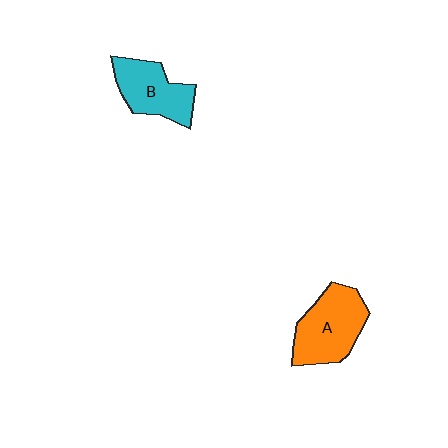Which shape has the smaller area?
Shape B (cyan).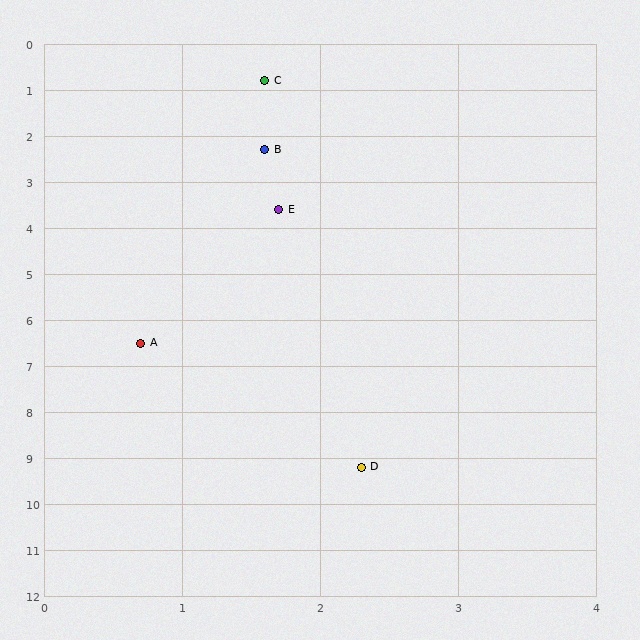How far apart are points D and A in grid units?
Points D and A are about 3.1 grid units apart.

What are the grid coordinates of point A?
Point A is at approximately (0.7, 6.5).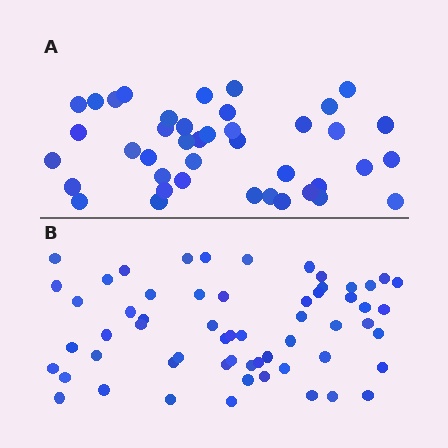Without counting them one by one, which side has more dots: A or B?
Region B (the bottom region) has more dots.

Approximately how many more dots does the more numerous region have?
Region B has approximately 20 more dots than region A.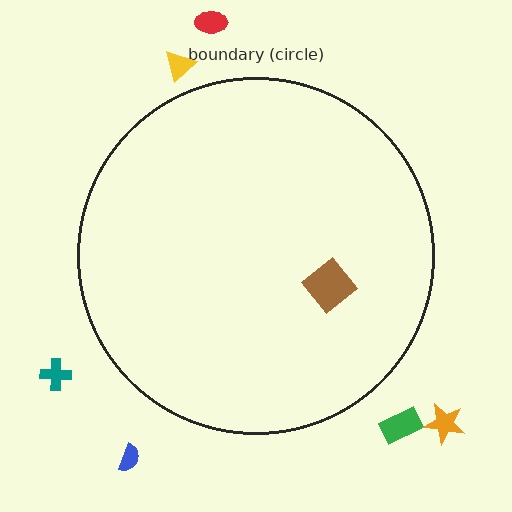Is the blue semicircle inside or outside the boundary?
Outside.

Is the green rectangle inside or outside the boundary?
Outside.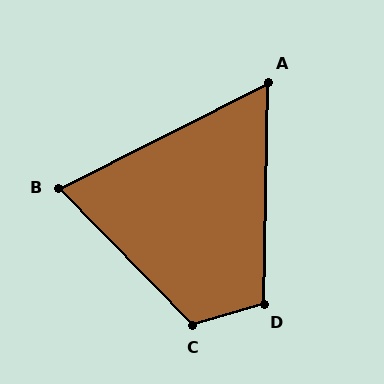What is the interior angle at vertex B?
Approximately 72 degrees (acute).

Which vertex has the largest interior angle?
C, at approximately 118 degrees.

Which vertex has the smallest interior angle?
A, at approximately 62 degrees.